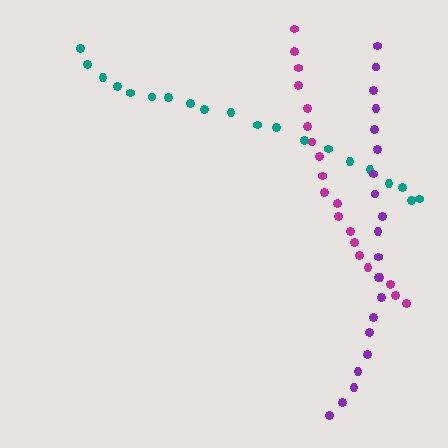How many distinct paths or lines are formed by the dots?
There are 3 distinct paths.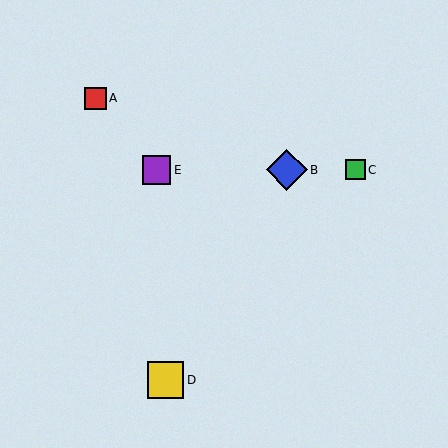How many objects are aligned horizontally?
3 objects (B, C, E) are aligned horizontally.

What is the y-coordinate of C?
Object C is at y≈170.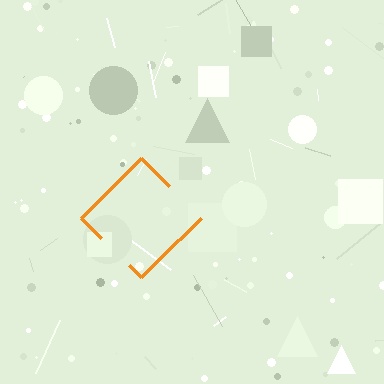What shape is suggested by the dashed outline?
The dashed outline suggests a diamond.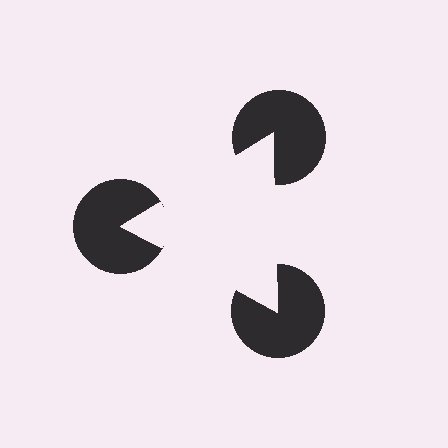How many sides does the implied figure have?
3 sides.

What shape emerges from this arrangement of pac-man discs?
An illusory triangle — its edges are inferred from the aligned wedge cuts in the pac-man discs, not physically drawn.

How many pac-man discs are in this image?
There are 3 — one at each vertex of the illusory triangle.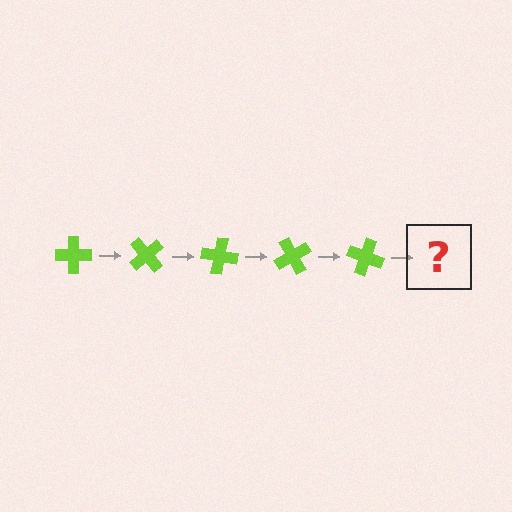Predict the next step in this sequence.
The next step is a lime cross rotated 250 degrees.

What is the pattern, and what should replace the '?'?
The pattern is that the cross rotates 50 degrees each step. The '?' should be a lime cross rotated 250 degrees.